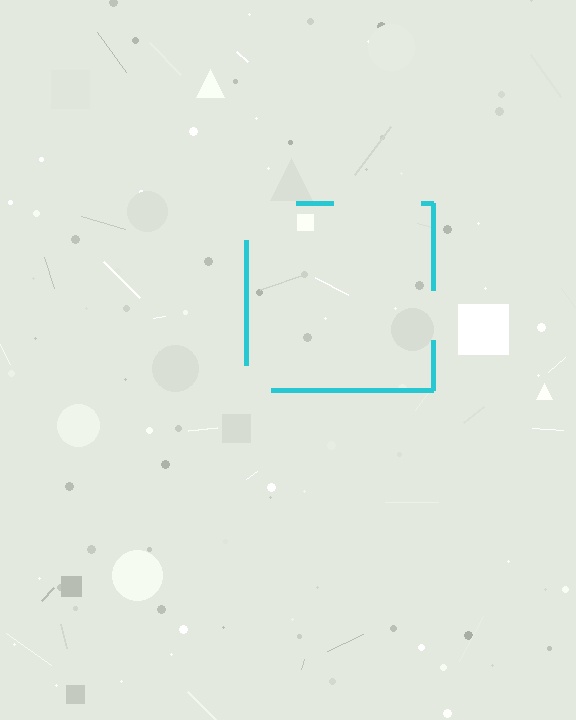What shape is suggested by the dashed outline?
The dashed outline suggests a square.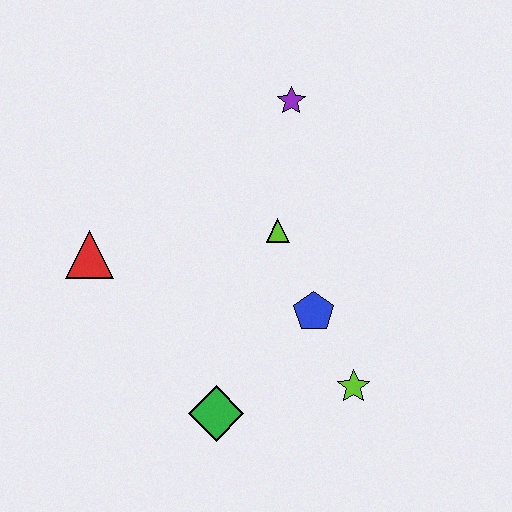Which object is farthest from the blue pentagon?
The red triangle is farthest from the blue pentagon.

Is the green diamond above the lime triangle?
No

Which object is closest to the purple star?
The lime triangle is closest to the purple star.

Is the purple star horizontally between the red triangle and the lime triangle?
No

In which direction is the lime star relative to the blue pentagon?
The lime star is below the blue pentagon.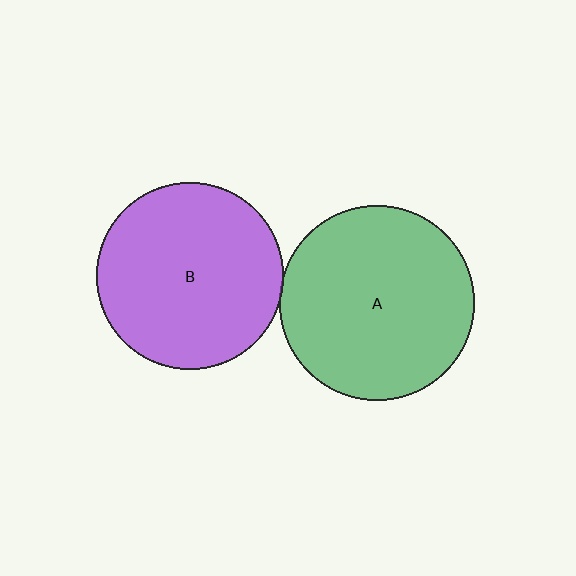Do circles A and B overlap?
Yes.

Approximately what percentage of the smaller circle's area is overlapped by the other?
Approximately 5%.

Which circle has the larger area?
Circle A (green).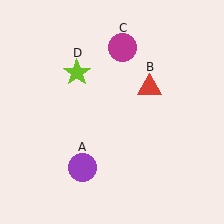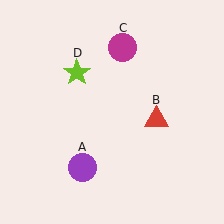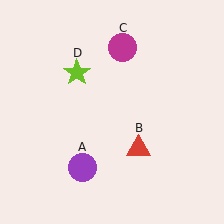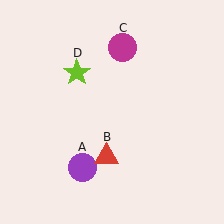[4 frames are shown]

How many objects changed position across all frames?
1 object changed position: red triangle (object B).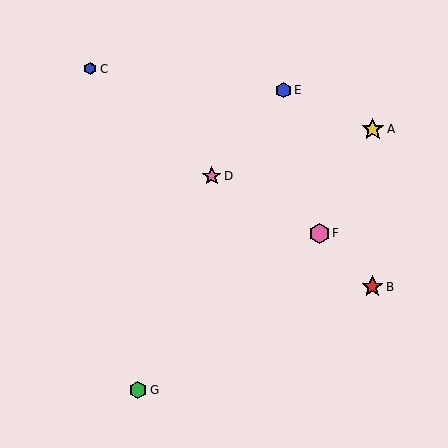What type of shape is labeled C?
Shape C is a blue hexagon.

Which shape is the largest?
The yellow star (labeled A) is the largest.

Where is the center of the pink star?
The center of the pink star is at (212, 176).